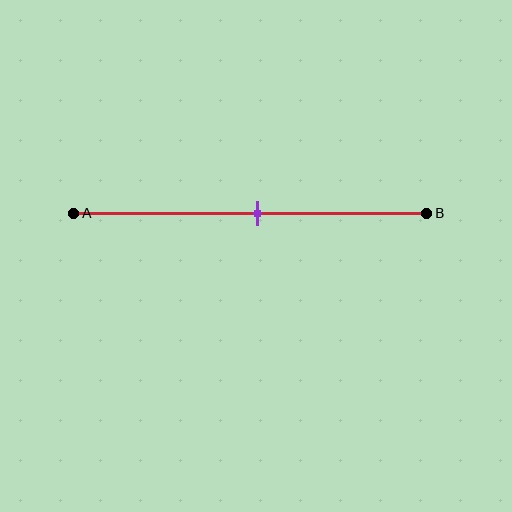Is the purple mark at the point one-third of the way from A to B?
No, the mark is at about 50% from A, not at the 33% one-third point.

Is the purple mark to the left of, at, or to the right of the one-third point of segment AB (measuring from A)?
The purple mark is to the right of the one-third point of segment AB.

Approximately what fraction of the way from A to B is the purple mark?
The purple mark is approximately 50% of the way from A to B.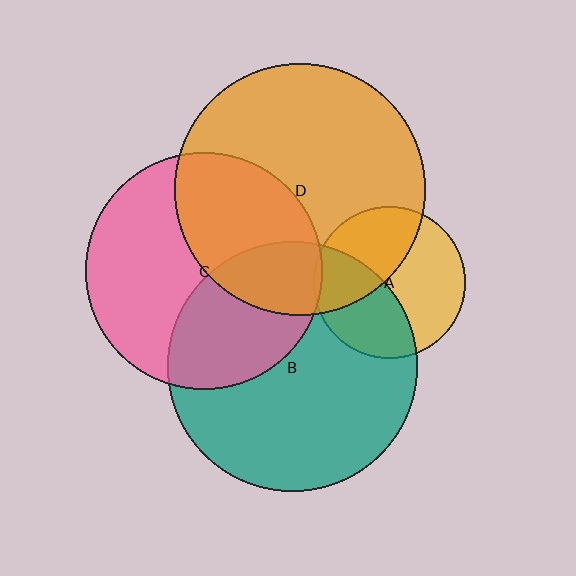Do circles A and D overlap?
Yes.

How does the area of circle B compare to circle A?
Approximately 2.7 times.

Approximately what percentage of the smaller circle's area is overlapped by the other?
Approximately 40%.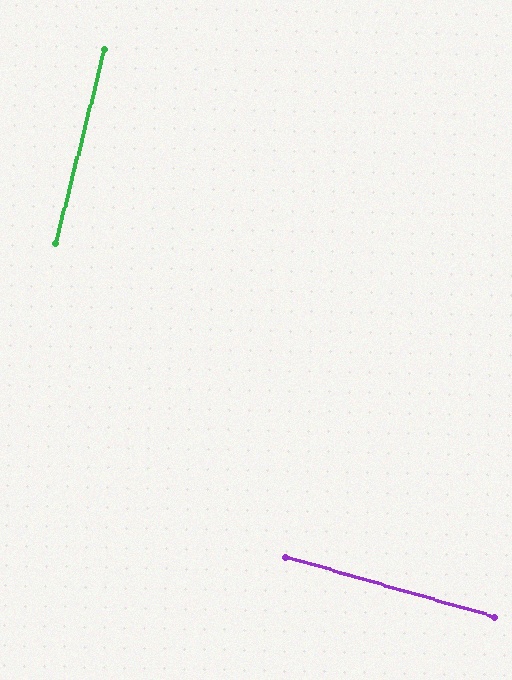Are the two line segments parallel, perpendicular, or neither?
Perpendicular — they meet at approximately 88°.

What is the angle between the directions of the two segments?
Approximately 88 degrees.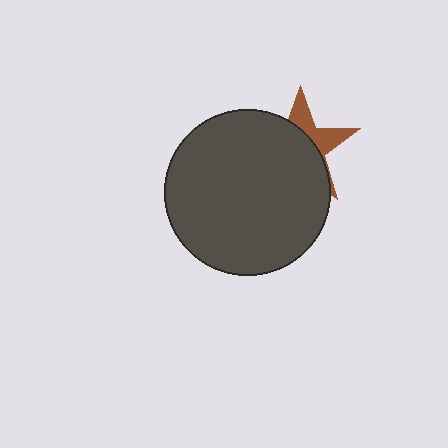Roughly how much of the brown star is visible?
A small part of it is visible (roughly 32%).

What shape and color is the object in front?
The object in front is a dark gray circle.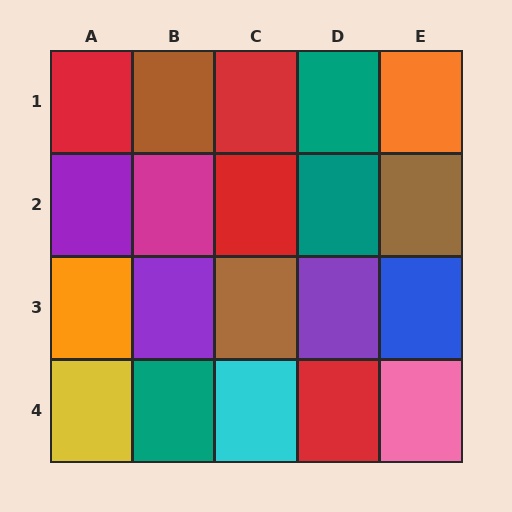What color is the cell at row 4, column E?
Pink.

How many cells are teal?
3 cells are teal.